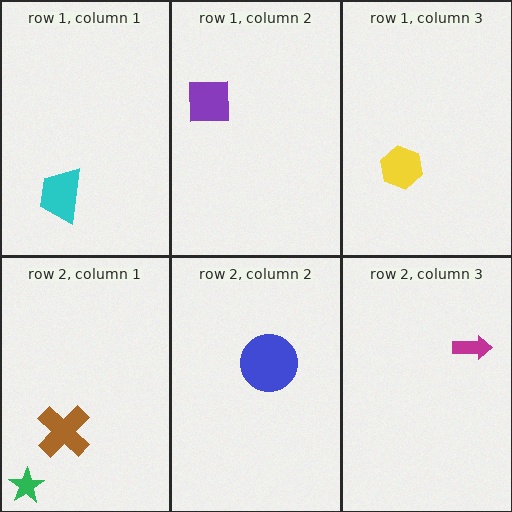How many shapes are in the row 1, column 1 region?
1.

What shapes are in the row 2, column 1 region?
The green star, the brown cross.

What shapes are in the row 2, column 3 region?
The magenta arrow.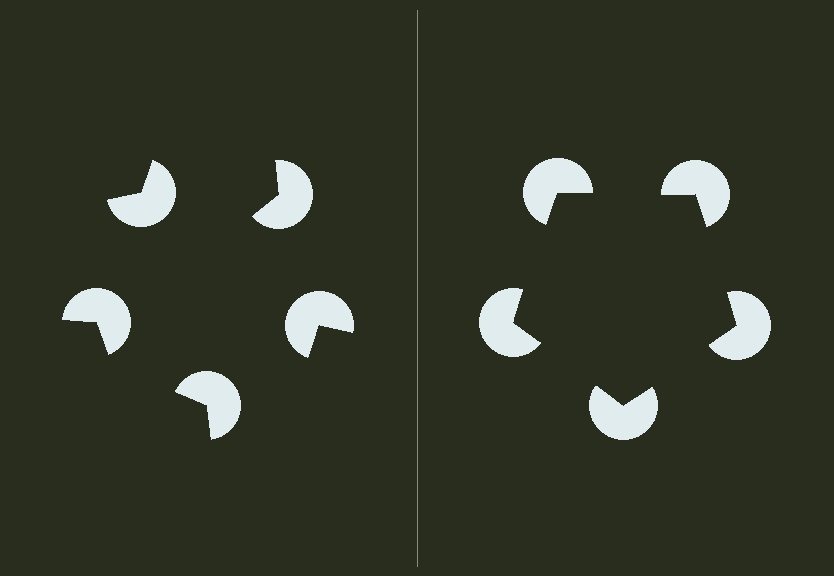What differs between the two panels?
The pac-man discs are positioned identically on both sides; only the wedge orientations differ. On the right they align to a pentagon; on the left they are misaligned.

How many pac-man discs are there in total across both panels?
10 — 5 on each side.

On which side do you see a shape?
An illusory pentagon appears on the right side. On the left side the wedge cuts are rotated, so no coherent shape forms.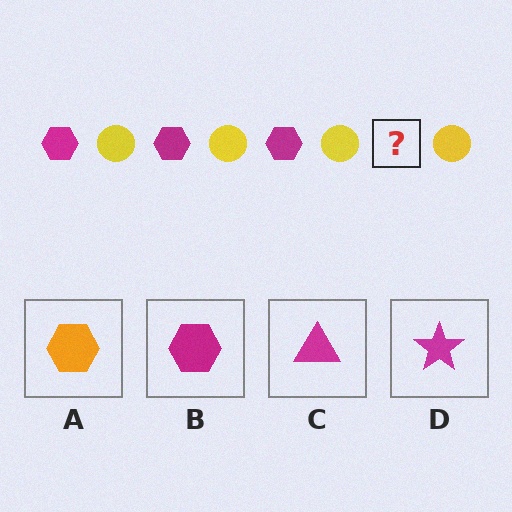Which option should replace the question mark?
Option B.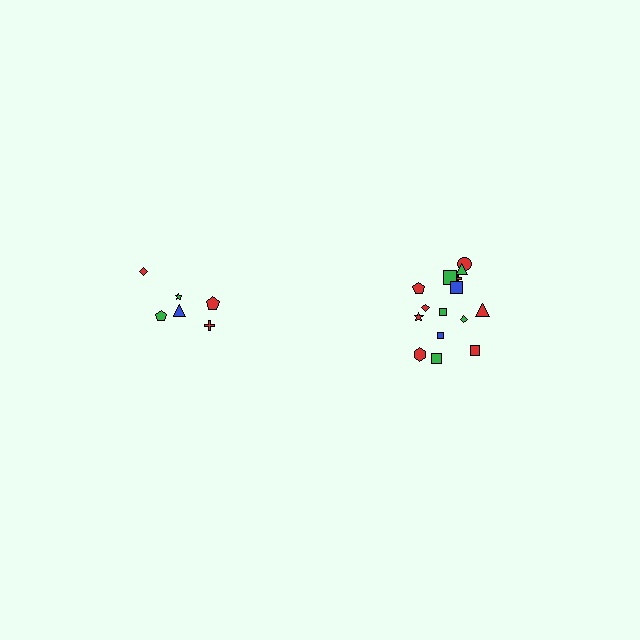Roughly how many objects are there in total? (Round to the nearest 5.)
Roughly 20 objects in total.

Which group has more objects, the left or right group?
The right group.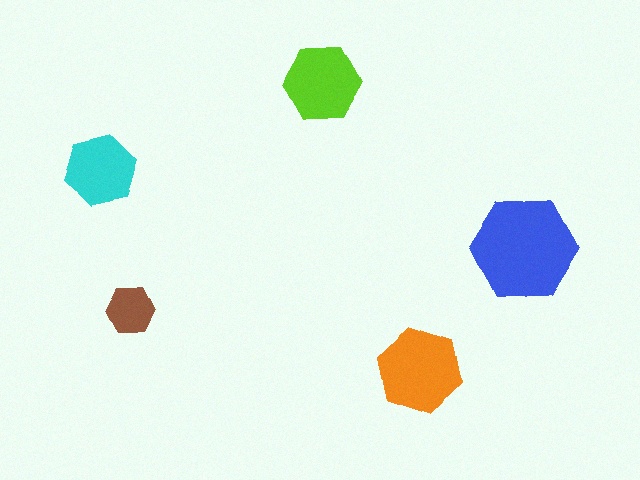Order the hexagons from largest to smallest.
the blue one, the orange one, the lime one, the cyan one, the brown one.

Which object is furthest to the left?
The cyan hexagon is leftmost.